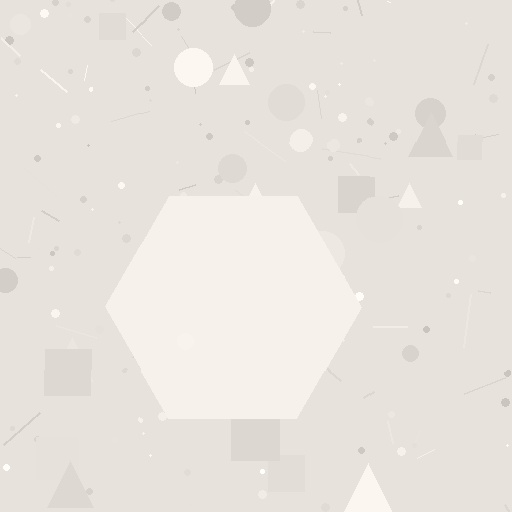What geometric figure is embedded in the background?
A hexagon is embedded in the background.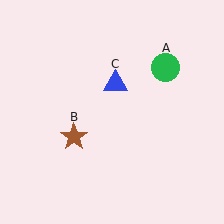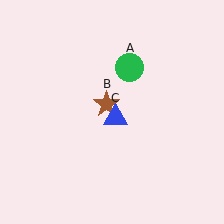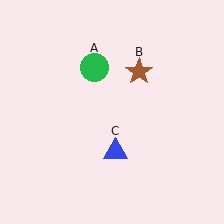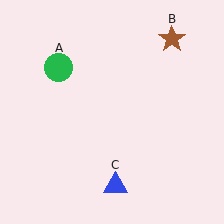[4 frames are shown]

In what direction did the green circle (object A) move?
The green circle (object A) moved left.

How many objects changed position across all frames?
3 objects changed position: green circle (object A), brown star (object B), blue triangle (object C).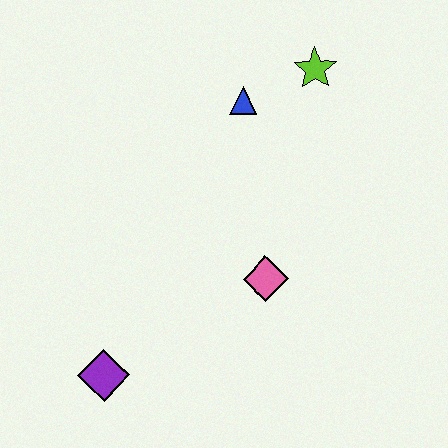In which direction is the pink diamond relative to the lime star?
The pink diamond is below the lime star.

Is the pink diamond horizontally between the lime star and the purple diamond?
Yes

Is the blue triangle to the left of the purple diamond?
No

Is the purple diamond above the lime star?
No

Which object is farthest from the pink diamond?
The lime star is farthest from the pink diamond.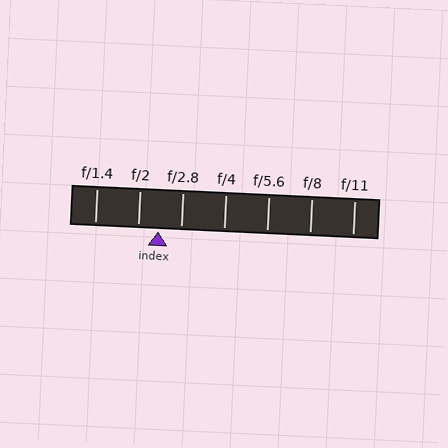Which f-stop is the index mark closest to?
The index mark is closest to f/2.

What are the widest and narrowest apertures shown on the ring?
The widest aperture shown is f/1.4 and the narrowest is f/11.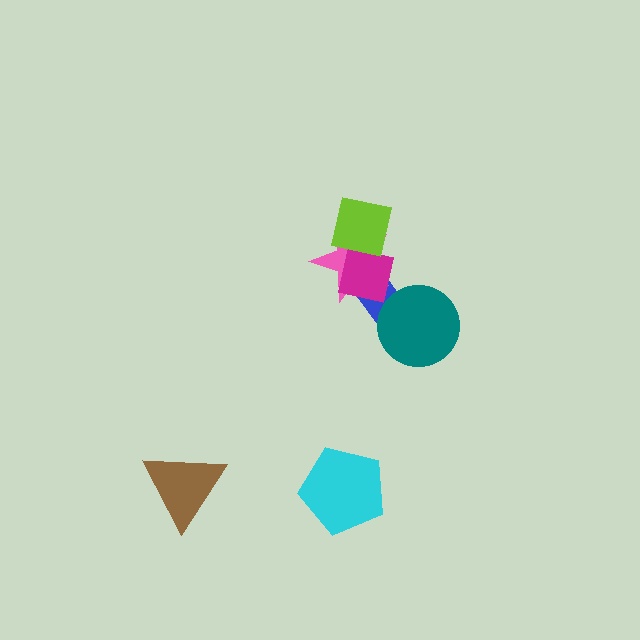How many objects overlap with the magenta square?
3 objects overlap with the magenta square.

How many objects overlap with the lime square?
2 objects overlap with the lime square.